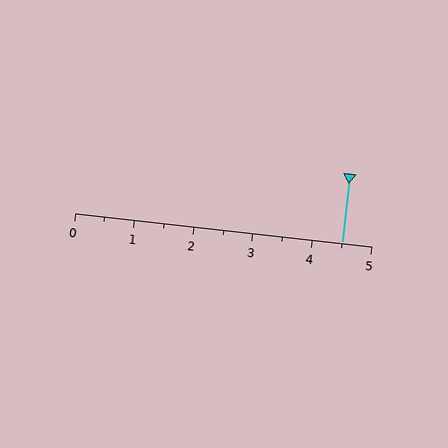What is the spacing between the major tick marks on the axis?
The major ticks are spaced 1 apart.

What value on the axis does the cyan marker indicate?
The marker indicates approximately 4.5.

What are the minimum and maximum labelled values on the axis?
The axis runs from 0 to 5.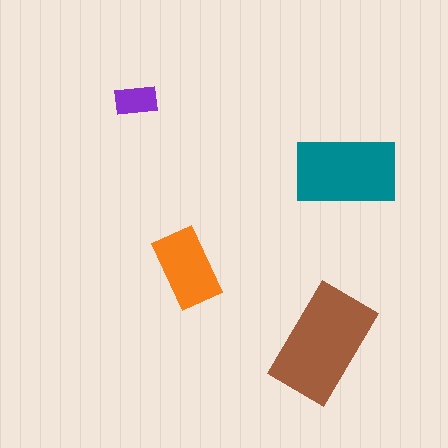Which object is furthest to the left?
The purple rectangle is leftmost.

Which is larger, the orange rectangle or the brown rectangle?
The brown one.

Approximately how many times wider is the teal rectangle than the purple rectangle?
About 2.5 times wider.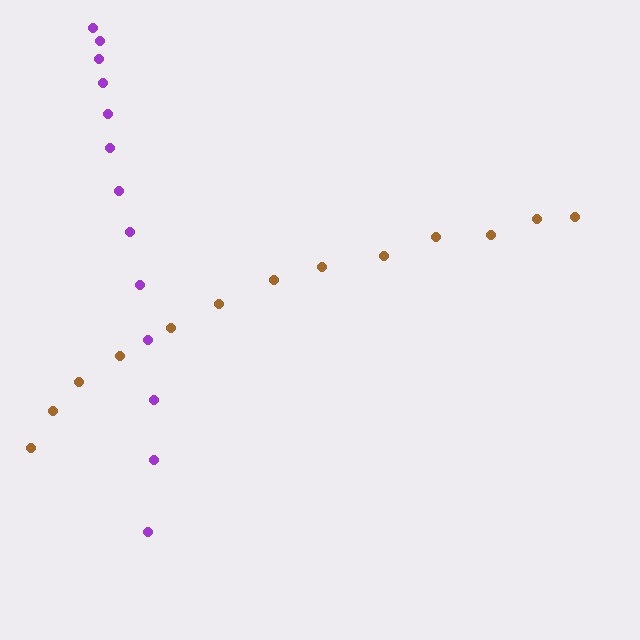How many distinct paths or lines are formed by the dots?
There are 2 distinct paths.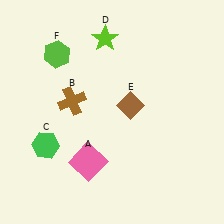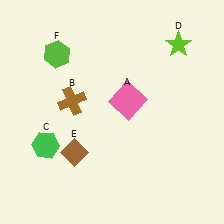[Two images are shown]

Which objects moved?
The objects that moved are: the pink square (A), the lime star (D), the brown diamond (E).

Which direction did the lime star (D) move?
The lime star (D) moved right.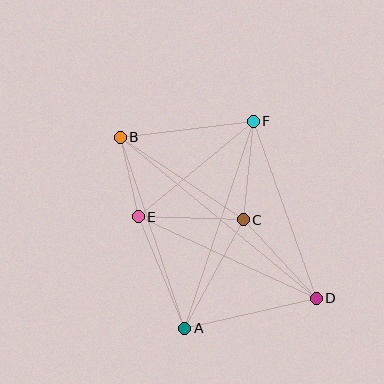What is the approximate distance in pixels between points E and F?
The distance between E and F is approximately 150 pixels.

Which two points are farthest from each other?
Points B and D are farthest from each other.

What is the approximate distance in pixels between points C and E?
The distance between C and E is approximately 105 pixels.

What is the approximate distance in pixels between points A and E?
The distance between A and E is approximately 121 pixels.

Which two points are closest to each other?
Points B and E are closest to each other.